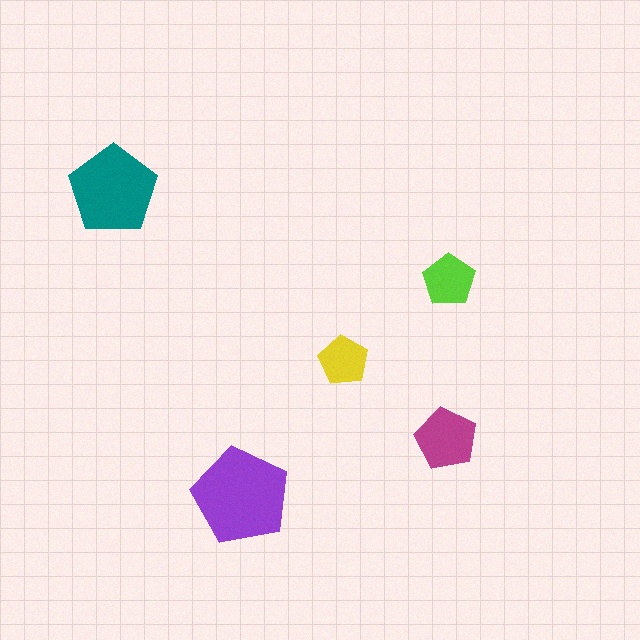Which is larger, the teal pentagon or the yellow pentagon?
The teal one.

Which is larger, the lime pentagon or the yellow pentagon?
The lime one.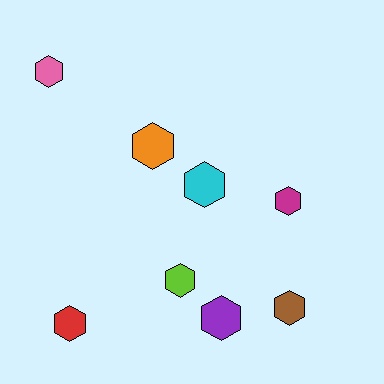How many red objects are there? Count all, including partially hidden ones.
There is 1 red object.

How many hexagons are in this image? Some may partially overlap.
There are 8 hexagons.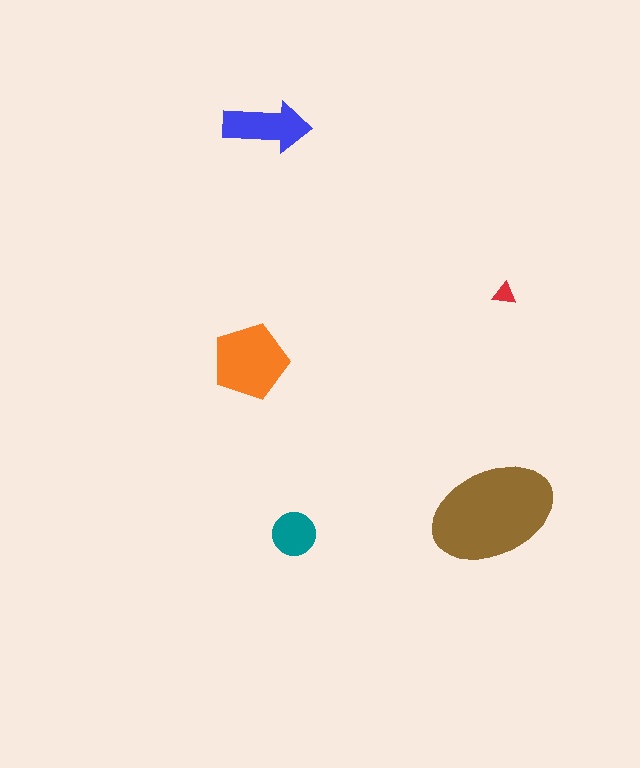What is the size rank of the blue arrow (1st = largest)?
3rd.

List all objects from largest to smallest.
The brown ellipse, the orange pentagon, the blue arrow, the teal circle, the red triangle.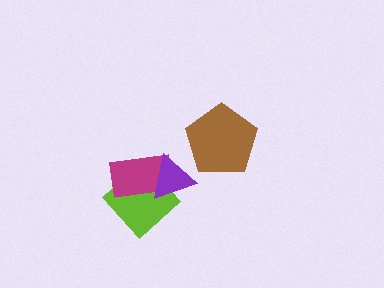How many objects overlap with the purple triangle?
2 objects overlap with the purple triangle.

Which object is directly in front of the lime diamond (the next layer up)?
The magenta rectangle is directly in front of the lime diamond.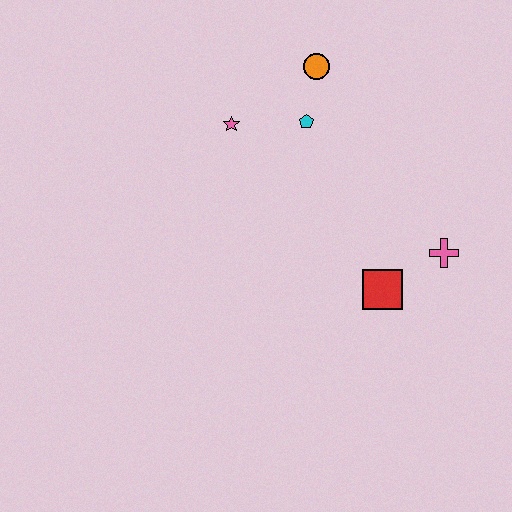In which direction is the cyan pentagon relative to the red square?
The cyan pentagon is above the red square.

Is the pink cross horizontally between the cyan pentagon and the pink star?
No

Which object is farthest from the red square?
The orange circle is farthest from the red square.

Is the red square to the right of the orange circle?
Yes